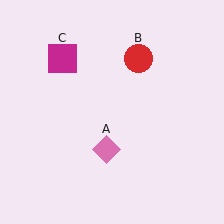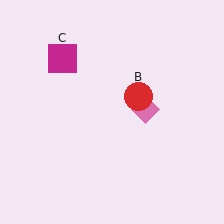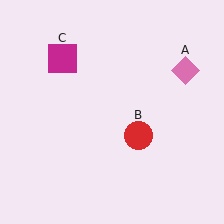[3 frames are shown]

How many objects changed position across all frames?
2 objects changed position: pink diamond (object A), red circle (object B).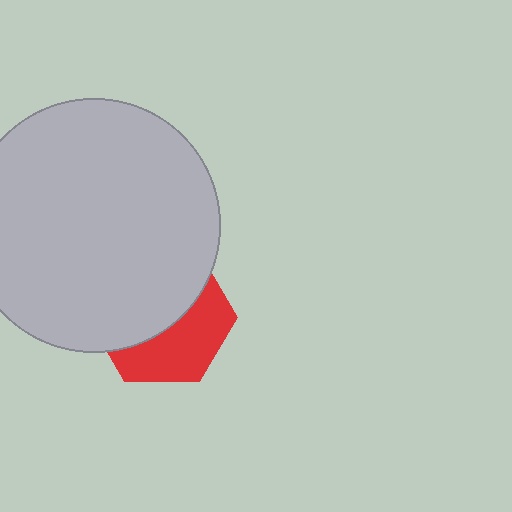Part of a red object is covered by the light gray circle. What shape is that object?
It is a hexagon.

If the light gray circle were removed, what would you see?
You would see the complete red hexagon.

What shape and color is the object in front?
The object in front is a light gray circle.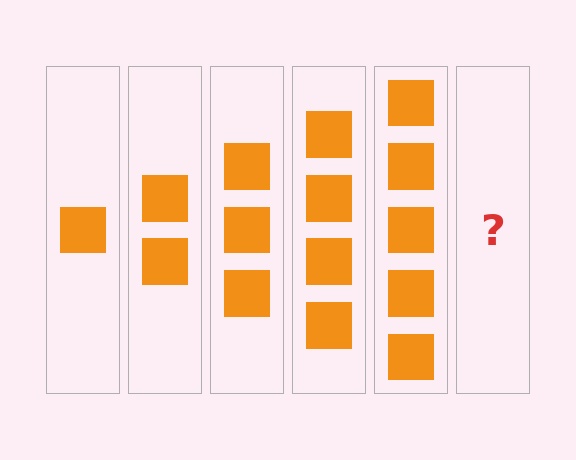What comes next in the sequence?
The next element should be 6 squares.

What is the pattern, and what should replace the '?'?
The pattern is that each step adds one more square. The '?' should be 6 squares.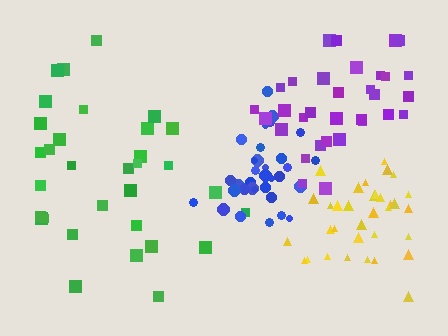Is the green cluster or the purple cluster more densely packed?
Purple.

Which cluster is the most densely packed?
Blue.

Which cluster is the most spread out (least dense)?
Green.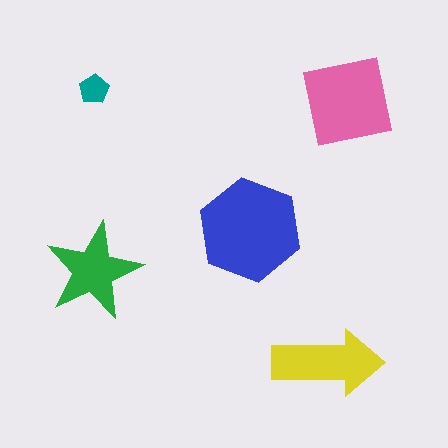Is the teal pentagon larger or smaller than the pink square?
Smaller.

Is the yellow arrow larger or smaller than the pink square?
Smaller.